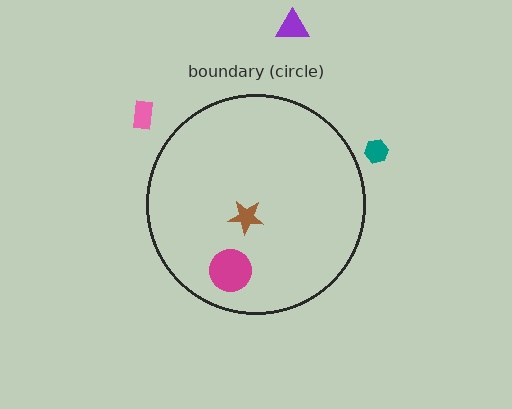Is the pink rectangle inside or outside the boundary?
Outside.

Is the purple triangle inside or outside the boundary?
Outside.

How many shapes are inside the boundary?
2 inside, 3 outside.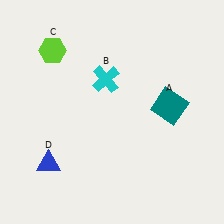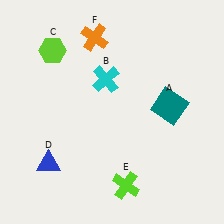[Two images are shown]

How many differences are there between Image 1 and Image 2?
There are 2 differences between the two images.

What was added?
A lime cross (E), an orange cross (F) were added in Image 2.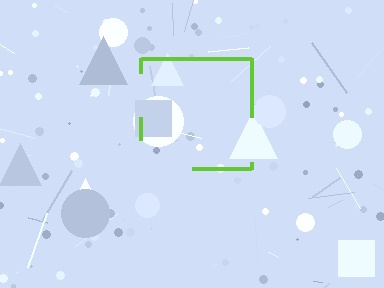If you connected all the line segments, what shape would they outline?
They would outline a square.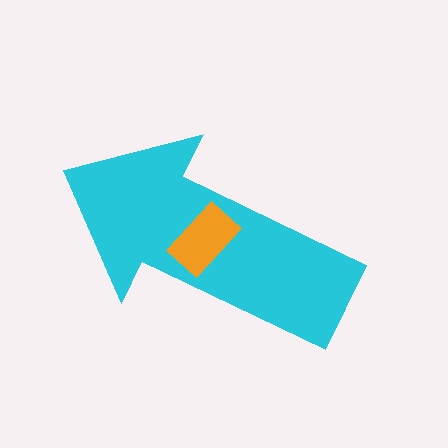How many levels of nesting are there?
2.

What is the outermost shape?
The cyan arrow.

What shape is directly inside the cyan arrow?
The orange rectangle.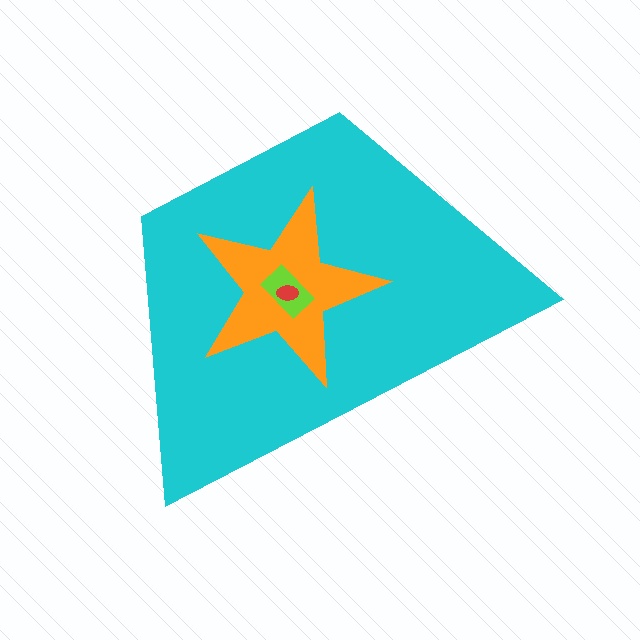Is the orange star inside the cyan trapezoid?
Yes.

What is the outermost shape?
The cyan trapezoid.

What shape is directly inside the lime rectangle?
The red ellipse.